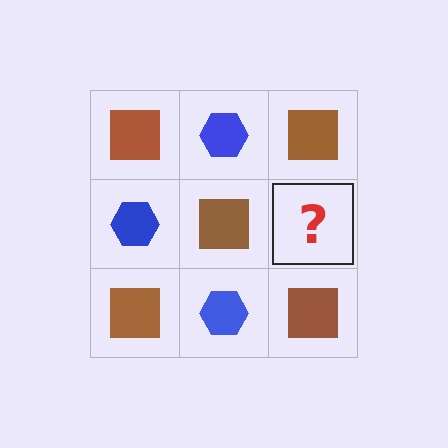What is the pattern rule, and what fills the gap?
The rule is that it alternates brown square and blue hexagon in a checkerboard pattern. The gap should be filled with a blue hexagon.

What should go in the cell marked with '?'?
The missing cell should contain a blue hexagon.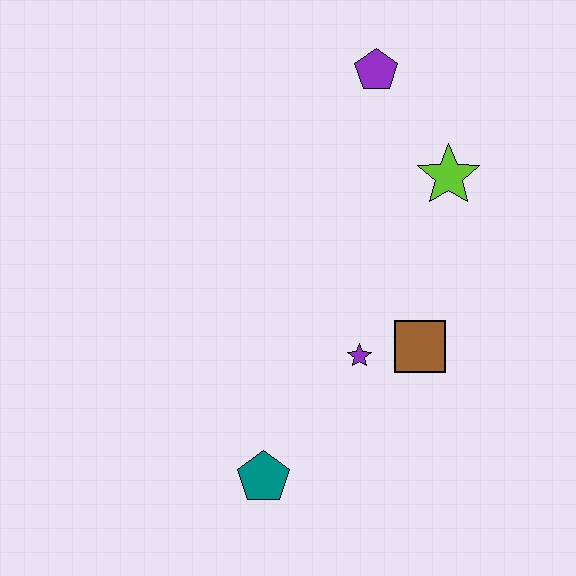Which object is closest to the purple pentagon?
The lime star is closest to the purple pentagon.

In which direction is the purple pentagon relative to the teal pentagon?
The purple pentagon is above the teal pentagon.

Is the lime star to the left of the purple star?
No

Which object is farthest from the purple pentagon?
The teal pentagon is farthest from the purple pentagon.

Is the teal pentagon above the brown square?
No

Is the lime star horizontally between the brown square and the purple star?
No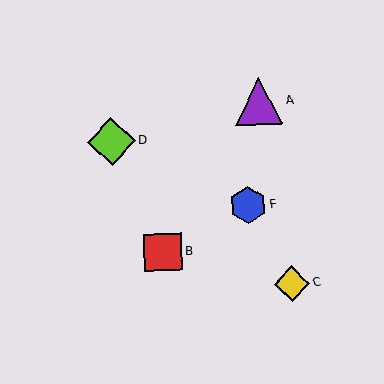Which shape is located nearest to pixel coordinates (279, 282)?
The yellow diamond (labeled C) at (292, 284) is nearest to that location.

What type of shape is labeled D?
Shape D is a lime diamond.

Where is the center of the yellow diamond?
The center of the yellow diamond is at (292, 284).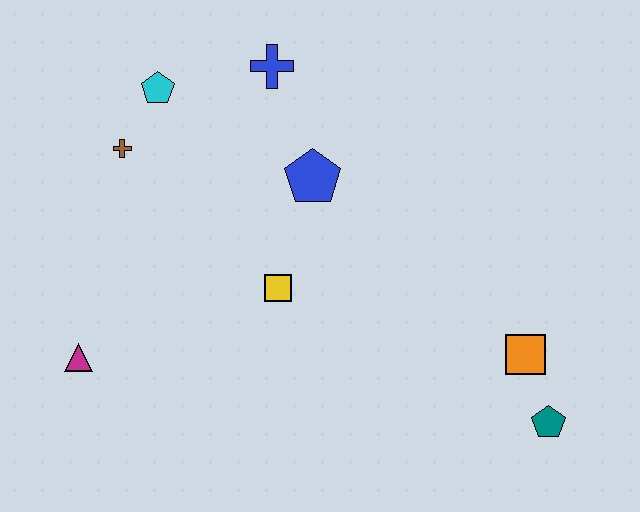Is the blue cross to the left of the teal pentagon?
Yes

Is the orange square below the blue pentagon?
Yes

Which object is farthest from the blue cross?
The teal pentagon is farthest from the blue cross.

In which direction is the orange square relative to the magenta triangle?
The orange square is to the right of the magenta triangle.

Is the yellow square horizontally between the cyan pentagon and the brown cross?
No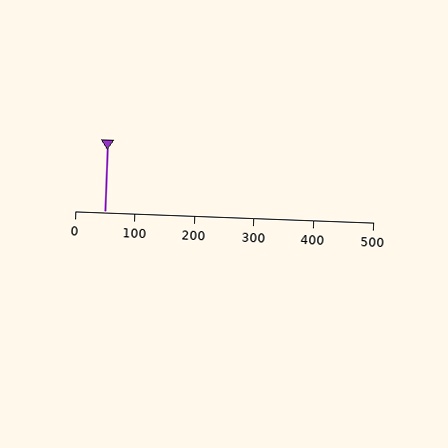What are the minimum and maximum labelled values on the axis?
The axis runs from 0 to 500.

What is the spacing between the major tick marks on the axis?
The major ticks are spaced 100 apart.